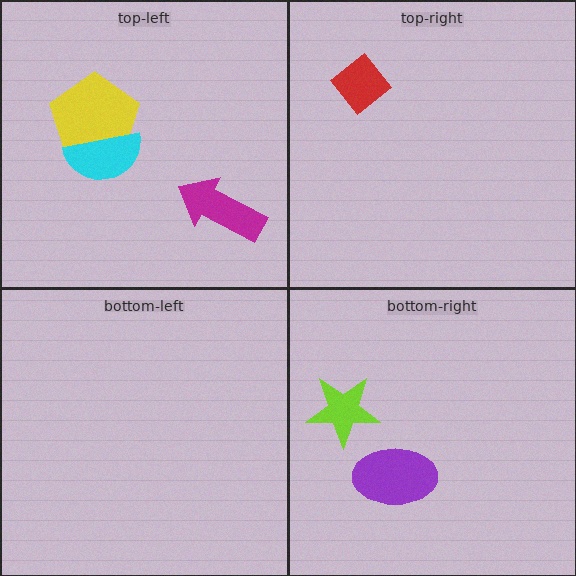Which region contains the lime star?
The bottom-right region.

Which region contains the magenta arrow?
The top-left region.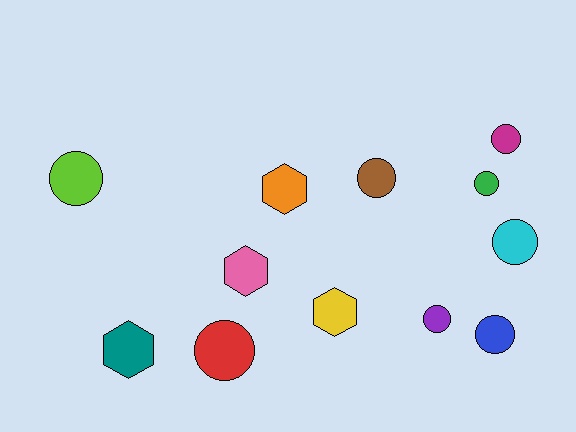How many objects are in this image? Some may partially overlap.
There are 12 objects.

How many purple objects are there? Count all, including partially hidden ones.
There is 1 purple object.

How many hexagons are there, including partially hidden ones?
There are 4 hexagons.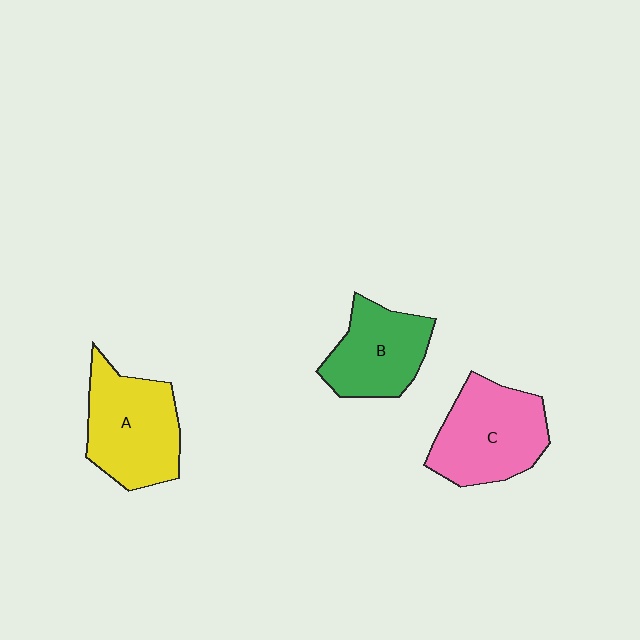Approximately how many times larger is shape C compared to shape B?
Approximately 1.2 times.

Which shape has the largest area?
Shape A (yellow).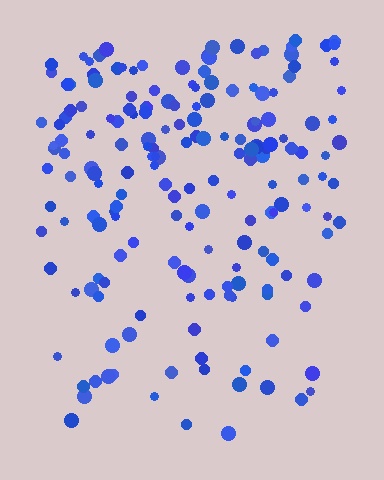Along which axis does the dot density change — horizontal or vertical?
Vertical.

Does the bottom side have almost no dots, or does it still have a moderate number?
Still a moderate number, just noticeably fewer than the top.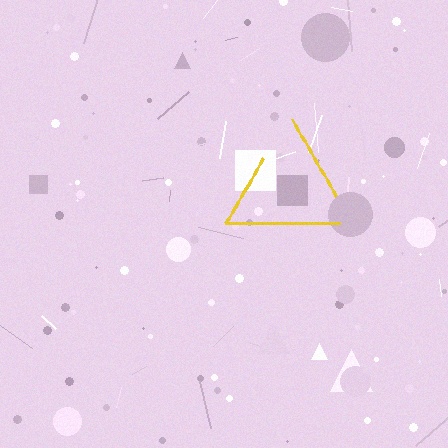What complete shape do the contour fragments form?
The contour fragments form a triangle.